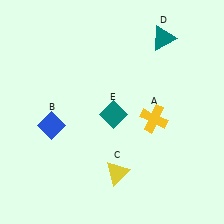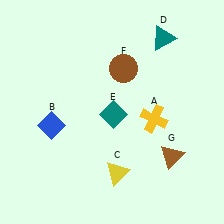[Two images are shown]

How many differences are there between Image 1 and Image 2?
There are 2 differences between the two images.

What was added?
A brown circle (F), a brown triangle (G) were added in Image 2.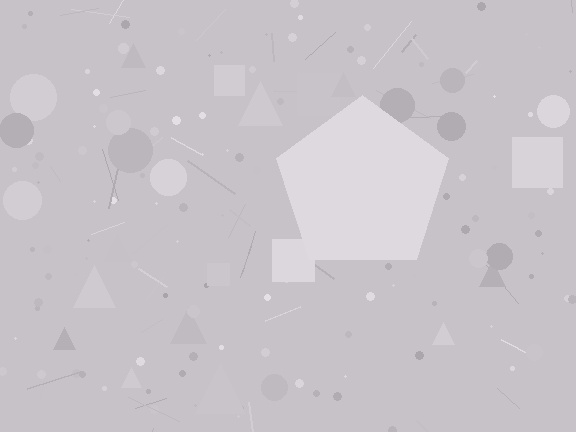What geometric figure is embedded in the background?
A pentagon is embedded in the background.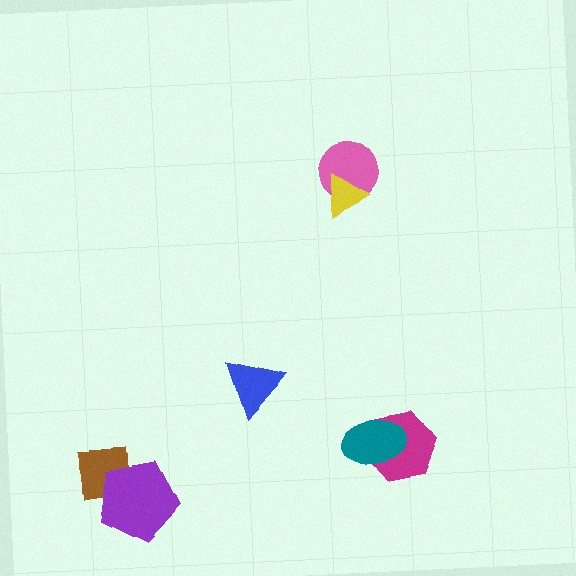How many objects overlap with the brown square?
1 object overlaps with the brown square.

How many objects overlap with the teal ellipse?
1 object overlaps with the teal ellipse.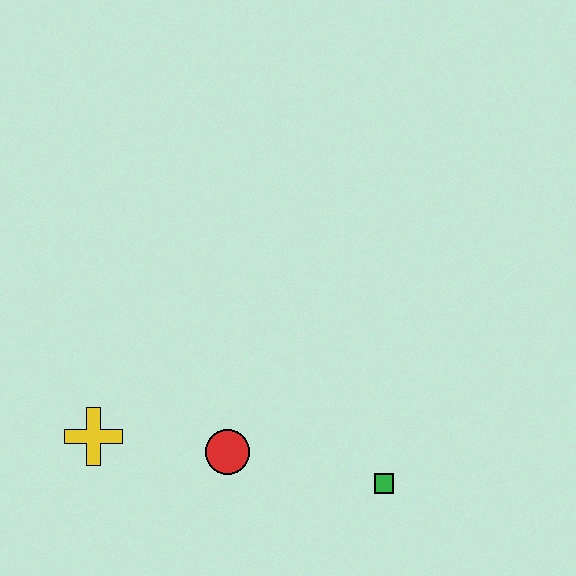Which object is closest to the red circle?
The yellow cross is closest to the red circle.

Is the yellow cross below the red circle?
No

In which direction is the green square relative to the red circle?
The green square is to the right of the red circle.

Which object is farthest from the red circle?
The green square is farthest from the red circle.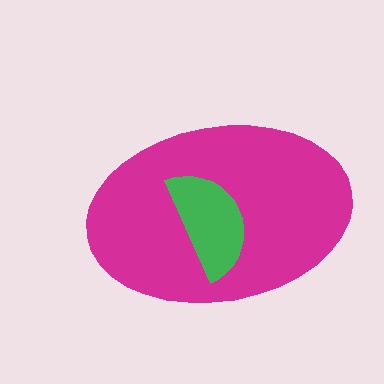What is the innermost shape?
The green semicircle.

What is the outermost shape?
The magenta ellipse.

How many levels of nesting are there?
2.